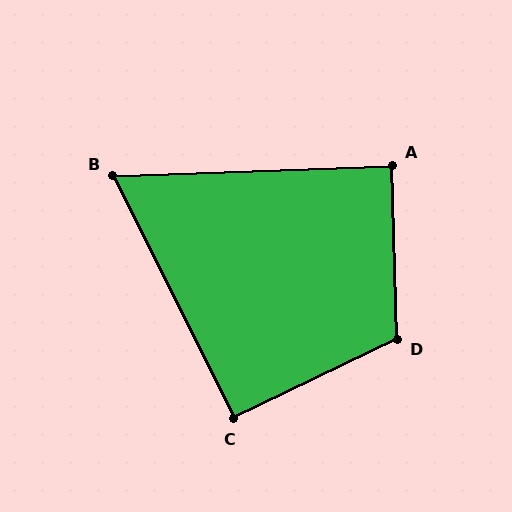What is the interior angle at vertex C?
Approximately 91 degrees (approximately right).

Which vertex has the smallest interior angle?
B, at approximately 66 degrees.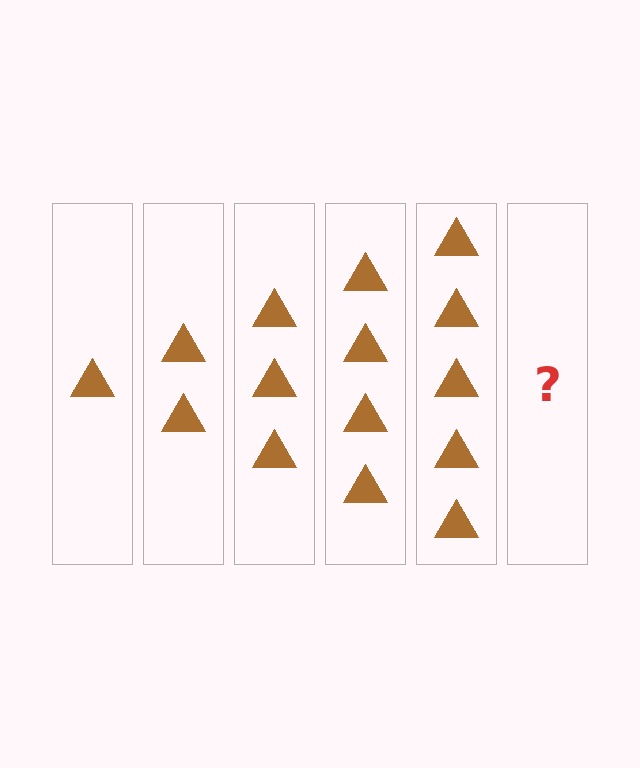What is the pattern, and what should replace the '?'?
The pattern is that each step adds one more triangle. The '?' should be 6 triangles.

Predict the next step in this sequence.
The next step is 6 triangles.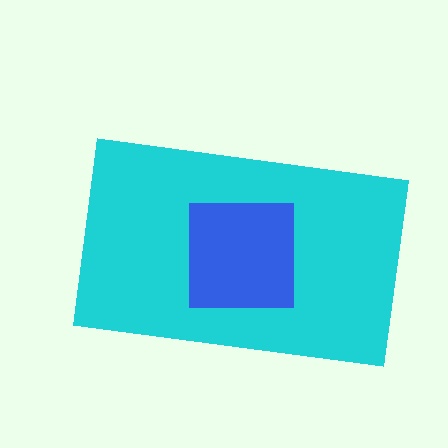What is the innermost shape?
The blue square.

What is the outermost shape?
The cyan rectangle.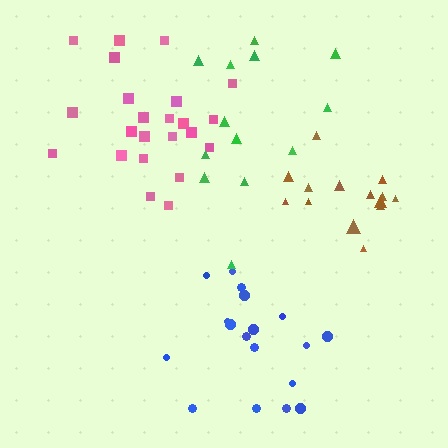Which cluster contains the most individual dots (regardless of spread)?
Pink (24).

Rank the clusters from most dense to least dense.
brown, pink, blue, green.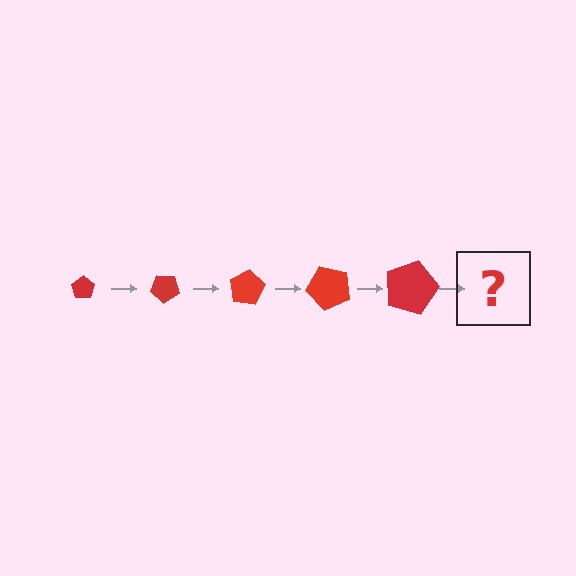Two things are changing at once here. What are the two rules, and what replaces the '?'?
The two rules are that the pentagon grows larger each step and it rotates 40 degrees each step. The '?' should be a pentagon, larger than the previous one and rotated 200 degrees from the start.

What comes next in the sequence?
The next element should be a pentagon, larger than the previous one and rotated 200 degrees from the start.